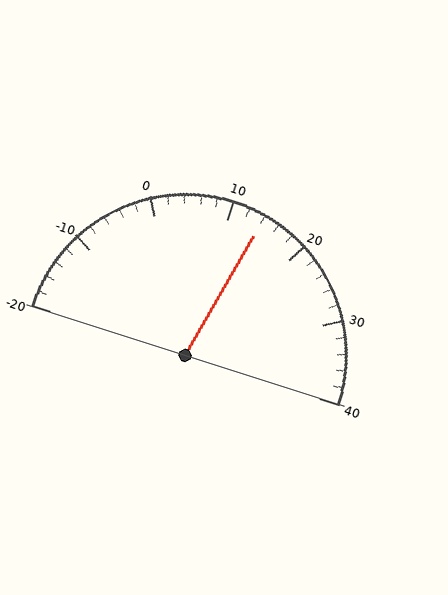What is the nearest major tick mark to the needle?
The nearest major tick mark is 10.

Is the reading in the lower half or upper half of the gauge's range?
The reading is in the upper half of the range (-20 to 40).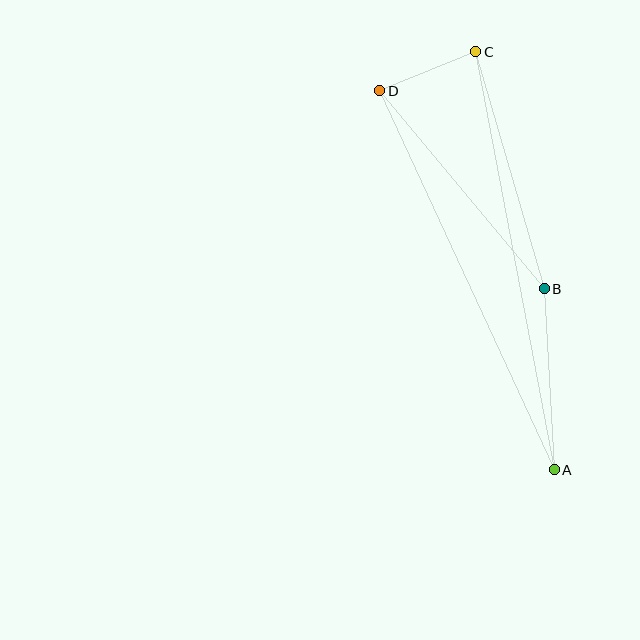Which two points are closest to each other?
Points C and D are closest to each other.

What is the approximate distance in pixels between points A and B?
The distance between A and B is approximately 181 pixels.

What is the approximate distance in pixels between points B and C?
The distance between B and C is approximately 247 pixels.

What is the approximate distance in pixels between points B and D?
The distance between B and D is approximately 257 pixels.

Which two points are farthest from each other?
Points A and C are farthest from each other.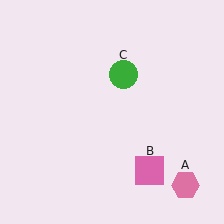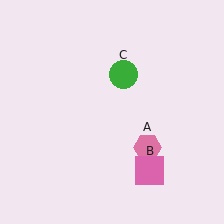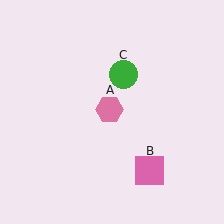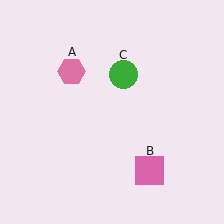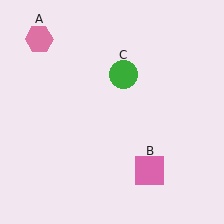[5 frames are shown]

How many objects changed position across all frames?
1 object changed position: pink hexagon (object A).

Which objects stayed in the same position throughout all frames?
Pink square (object B) and green circle (object C) remained stationary.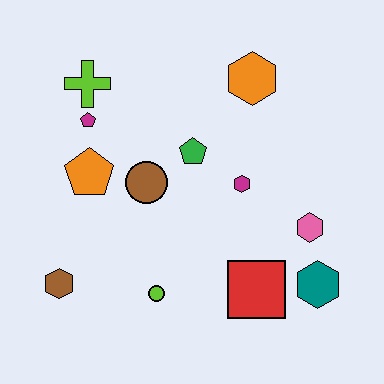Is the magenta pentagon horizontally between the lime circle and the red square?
No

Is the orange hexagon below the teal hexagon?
No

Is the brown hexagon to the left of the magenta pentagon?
Yes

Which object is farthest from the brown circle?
The teal hexagon is farthest from the brown circle.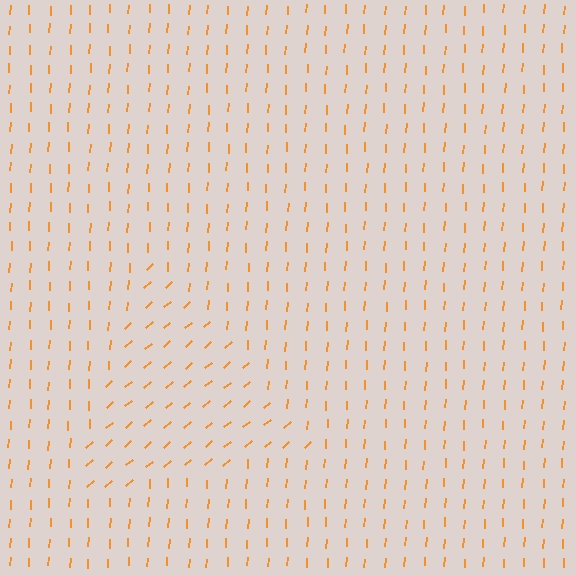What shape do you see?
I see a triangle.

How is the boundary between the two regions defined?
The boundary is defined purely by a change in line orientation (approximately 45 degrees difference). All lines are the same color and thickness.